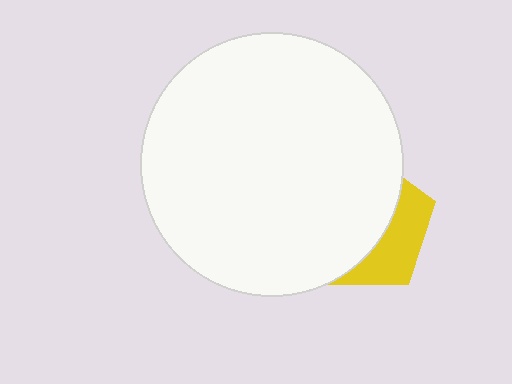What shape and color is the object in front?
The object in front is a white circle.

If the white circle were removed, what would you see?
You would see the complete yellow pentagon.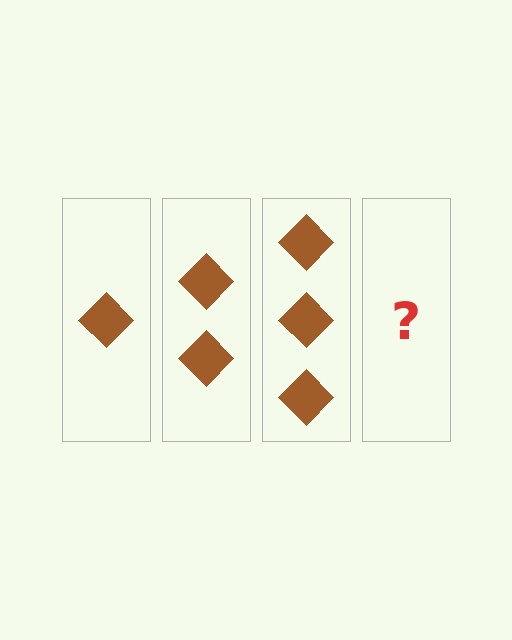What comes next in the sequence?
The next element should be 4 diamonds.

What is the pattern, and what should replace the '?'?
The pattern is that each step adds one more diamond. The '?' should be 4 diamonds.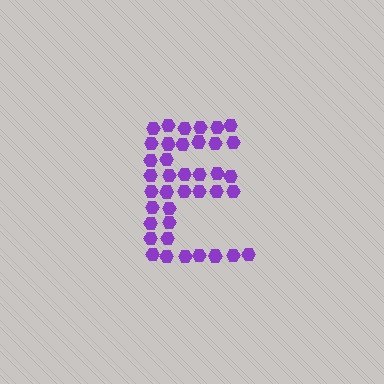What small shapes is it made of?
It is made of small hexagons.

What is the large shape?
The large shape is the letter E.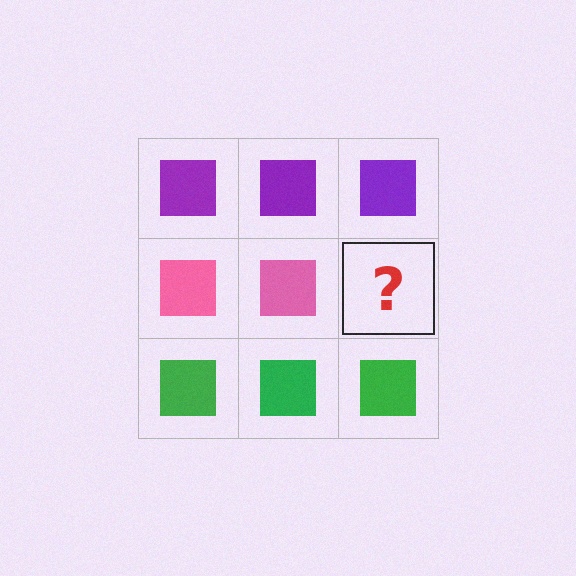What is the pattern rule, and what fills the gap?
The rule is that each row has a consistent color. The gap should be filled with a pink square.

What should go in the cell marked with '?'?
The missing cell should contain a pink square.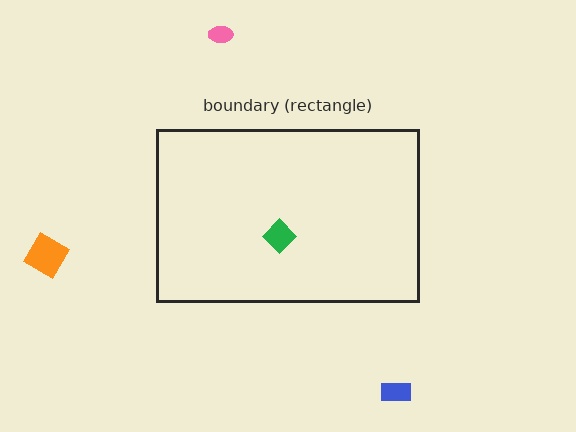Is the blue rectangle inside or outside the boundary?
Outside.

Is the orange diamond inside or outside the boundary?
Outside.